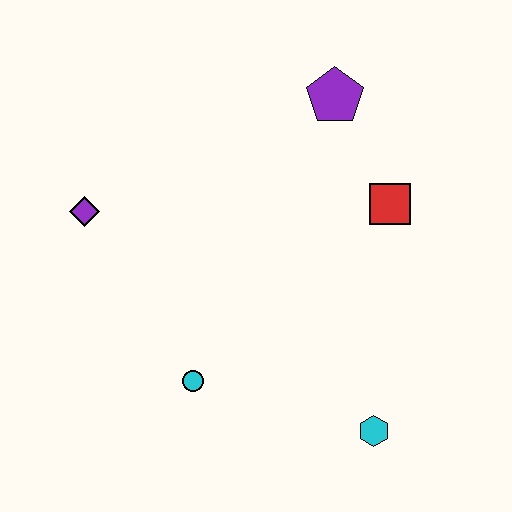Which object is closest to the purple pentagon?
The red square is closest to the purple pentagon.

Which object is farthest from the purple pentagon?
The cyan hexagon is farthest from the purple pentagon.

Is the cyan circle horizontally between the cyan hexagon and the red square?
No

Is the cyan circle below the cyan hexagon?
No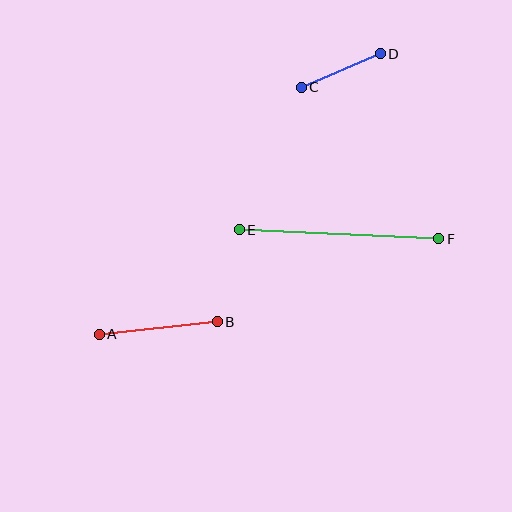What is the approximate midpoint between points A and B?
The midpoint is at approximately (158, 328) pixels.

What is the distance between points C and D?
The distance is approximately 86 pixels.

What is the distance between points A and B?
The distance is approximately 119 pixels.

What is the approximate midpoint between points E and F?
The midpoint is at approximately (339, 234) pixels.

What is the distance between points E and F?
The distance is approximately 199 pixels.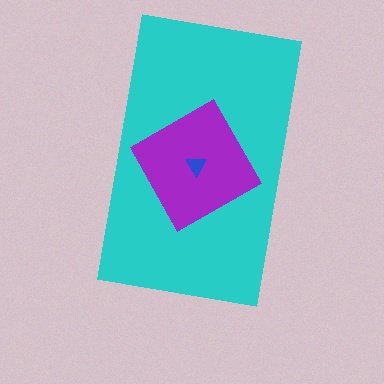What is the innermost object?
The blue triangle.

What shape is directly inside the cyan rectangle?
The purple square.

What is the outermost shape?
The cyan rectangle.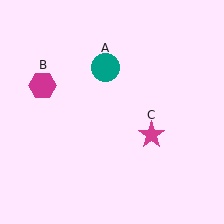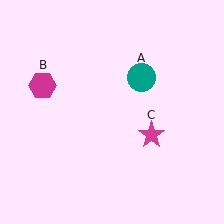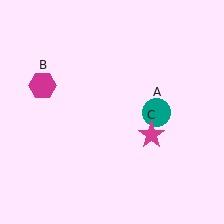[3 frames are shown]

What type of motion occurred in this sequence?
The teal circle (object A) rotated clockwise around the center of the scene.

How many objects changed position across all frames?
1 object changed position: teal circle (object A).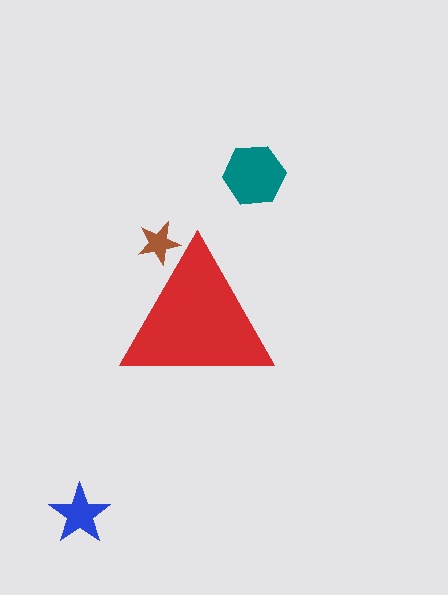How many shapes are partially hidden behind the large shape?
1 shape is partially hidden.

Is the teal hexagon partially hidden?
No, the teal hexagon is fully visible.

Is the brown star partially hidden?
Yes, the brown star is partially hidden behind the red triangle.